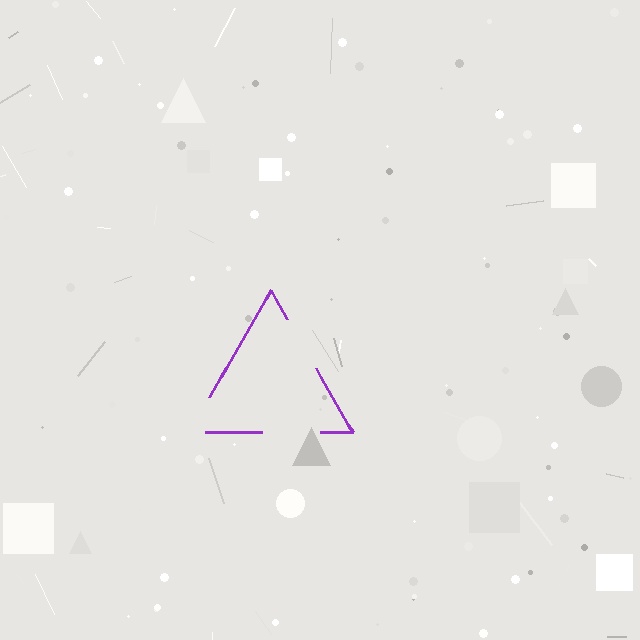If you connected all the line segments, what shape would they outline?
They would outline a triangle.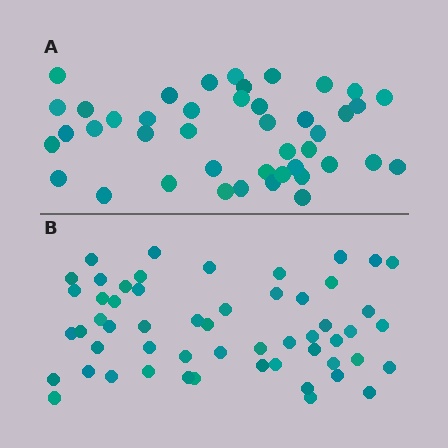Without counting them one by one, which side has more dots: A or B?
Region B (the bottom region) has more dots.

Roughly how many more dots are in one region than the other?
Region B has roughly 12 or so more dots than region A.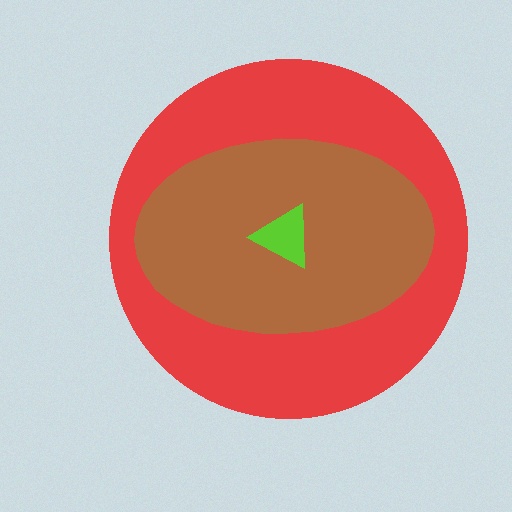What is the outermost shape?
The red circle.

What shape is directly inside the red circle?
The brown ellipse.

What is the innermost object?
The lime triangle.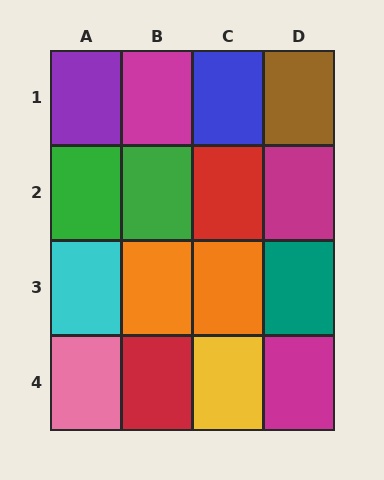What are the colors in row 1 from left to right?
Purple, magenta, blue, brown.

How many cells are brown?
1 cell is brown.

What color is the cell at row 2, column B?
Green.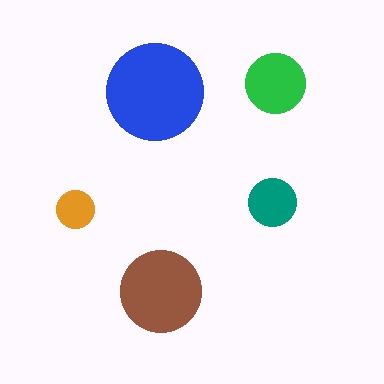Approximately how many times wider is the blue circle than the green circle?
About 1.5 times wider.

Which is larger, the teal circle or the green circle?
The green one.